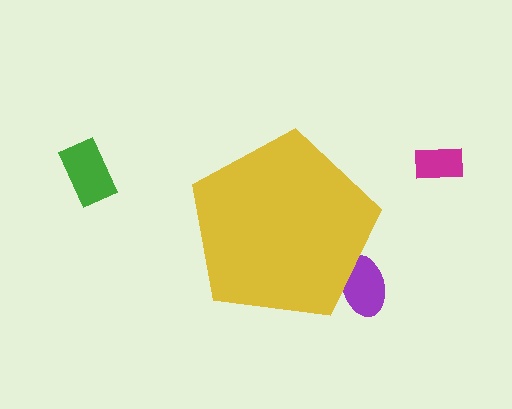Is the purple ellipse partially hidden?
Yes, the purple ellipse is partially hidden behind the yellow pentagon.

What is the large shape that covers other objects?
A yellow pentagon.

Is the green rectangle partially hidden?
No, the green rectangle is fully visible.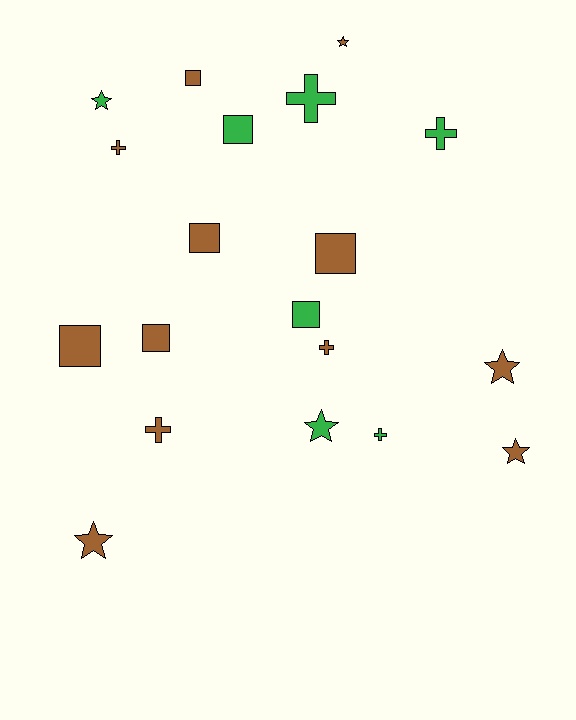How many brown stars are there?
There are 4 brown stars.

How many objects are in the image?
There are 19 objects.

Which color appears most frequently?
Brown, with 12 objects.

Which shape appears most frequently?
Square, with 7 objects.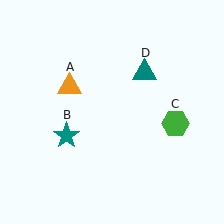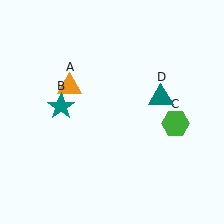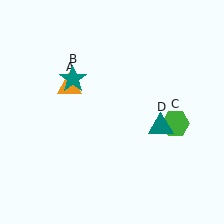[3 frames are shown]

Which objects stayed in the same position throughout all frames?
Orange triangle (object A) and green hexagon (object C) remained stationary.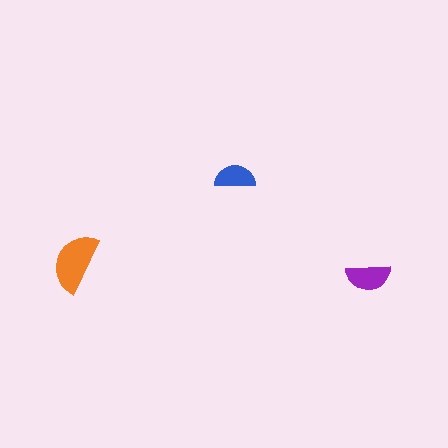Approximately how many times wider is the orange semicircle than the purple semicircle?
About 1.5 times wider.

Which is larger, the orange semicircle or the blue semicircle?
The orange one.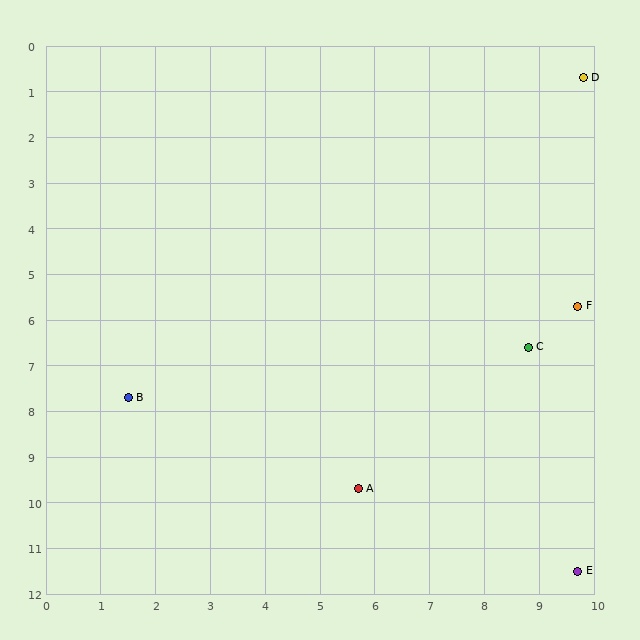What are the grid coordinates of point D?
Point D is at approximately (9.8, 0.7).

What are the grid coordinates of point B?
Point B is at approximately (1.5, 7.7).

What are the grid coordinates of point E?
Point E is at approximately (9.7, 11.5).